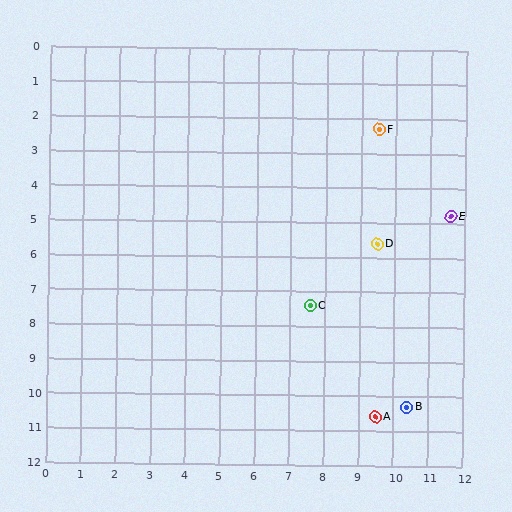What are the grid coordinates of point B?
Point B is at approximately (10.4, 10.3).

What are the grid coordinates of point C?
Point C is at approximately (7.6, 7.4).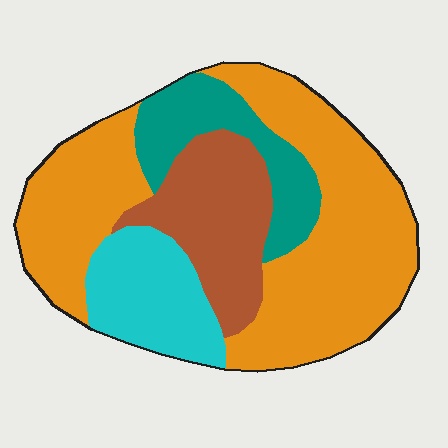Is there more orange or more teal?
Orange.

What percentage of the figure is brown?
Brown covers roughly 20% of the figure.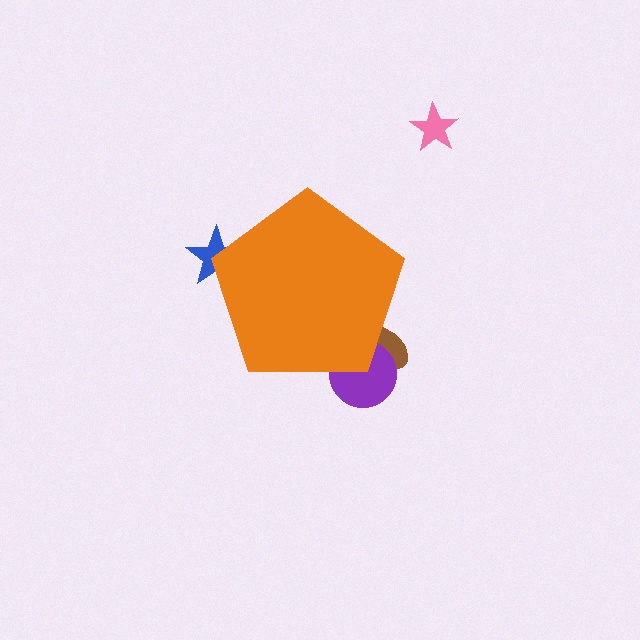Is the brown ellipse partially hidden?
Yes, the brown ellipse is partially hidden behind the orange pentagon.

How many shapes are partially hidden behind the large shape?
3 shapes are partially hidden.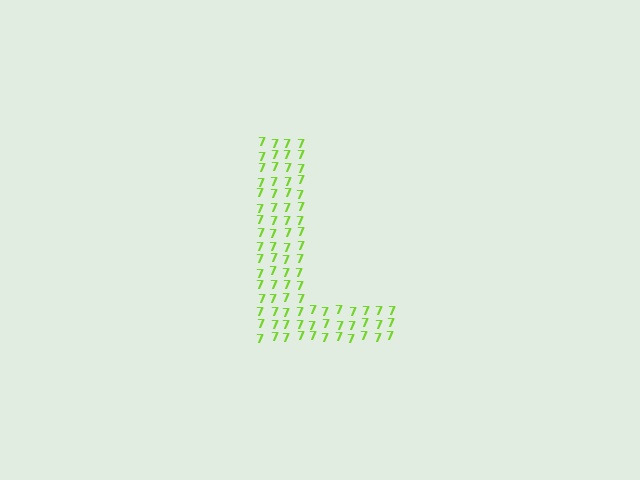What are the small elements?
The small elements are digit 7's.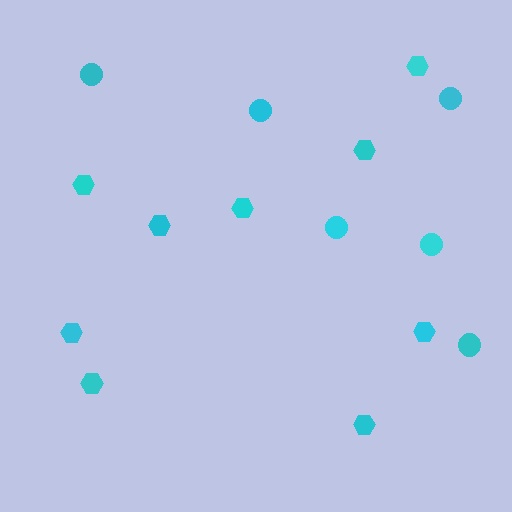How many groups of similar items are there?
There are 2 groups: one group of circles (6) and one group of hexagons (9).